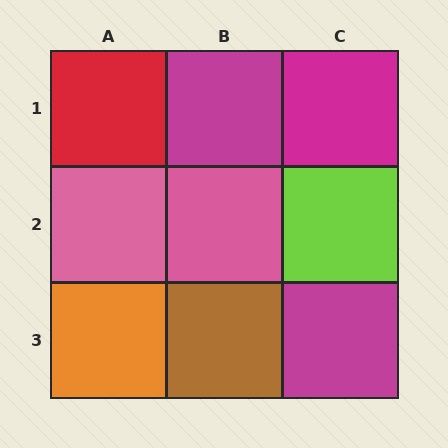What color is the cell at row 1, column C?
Magenta.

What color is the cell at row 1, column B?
Magenta.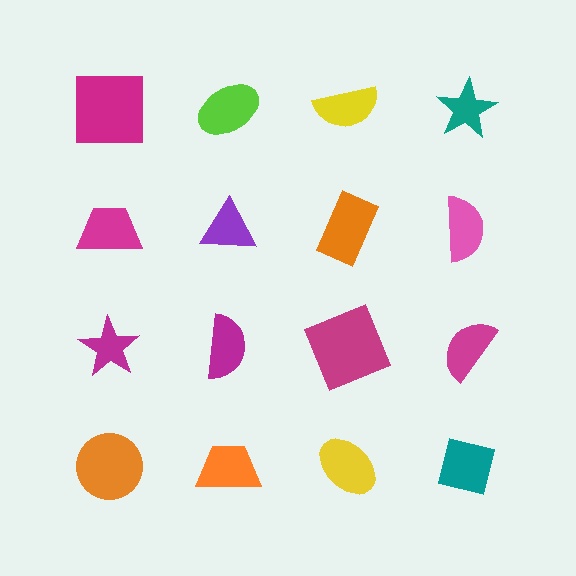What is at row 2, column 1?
A magenta trapezoid.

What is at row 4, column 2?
An orange trapezoid.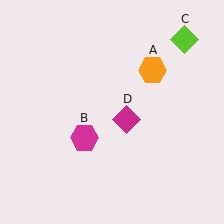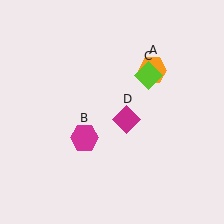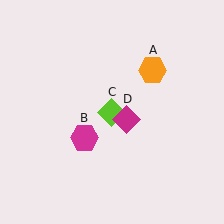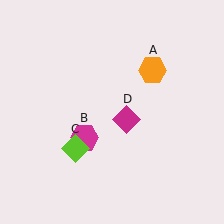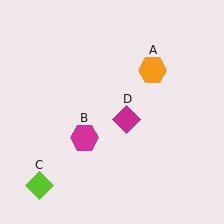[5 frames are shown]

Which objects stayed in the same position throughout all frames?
Orange hexagon (object A) and magenta hexagon (object B) and magenta diamond (object D) remained stationary.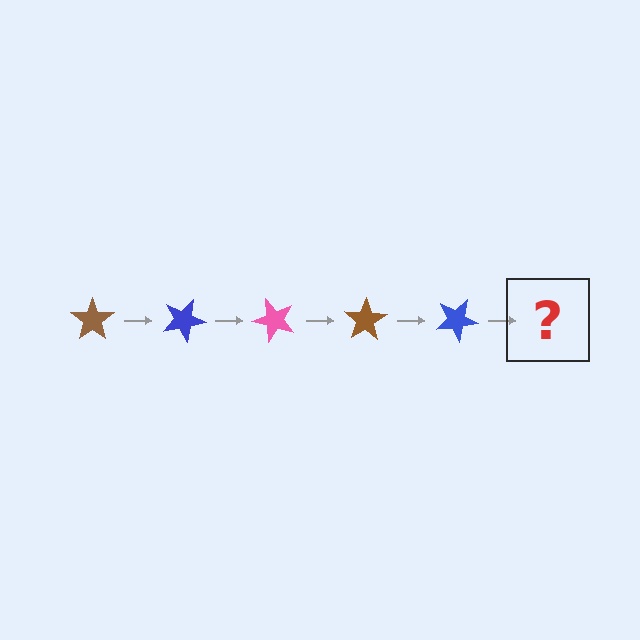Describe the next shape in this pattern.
It should be a pink star, rotated 125 degrees from the start.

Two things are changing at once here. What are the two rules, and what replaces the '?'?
The two rules are that it rotates 25 degrees each step and the color cycles through brown, blue, and pink. The '?' should be a pink star, rotated 125 degrees from the start.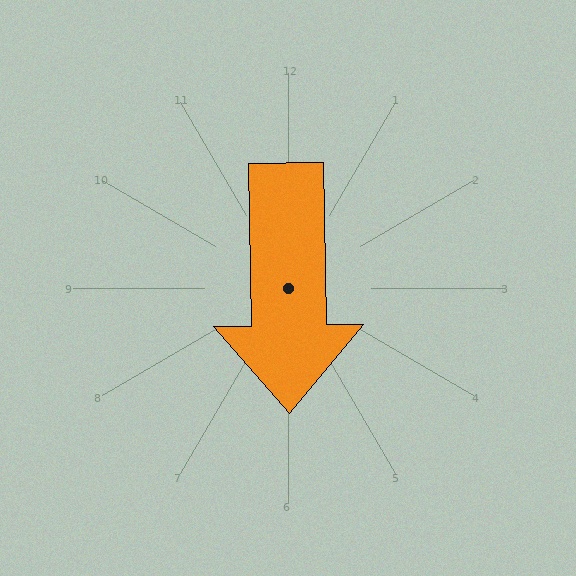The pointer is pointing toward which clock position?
Roughly 6 o'clock.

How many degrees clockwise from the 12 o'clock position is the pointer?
Approximately 179 degrees.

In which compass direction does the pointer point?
South.